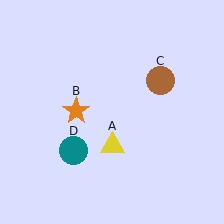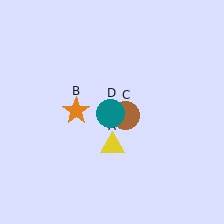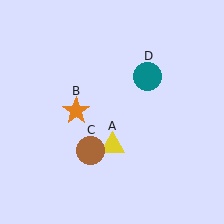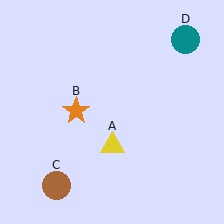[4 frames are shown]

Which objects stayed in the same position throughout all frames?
Yellow triangle (object A) and orange star (object B) remained stationary.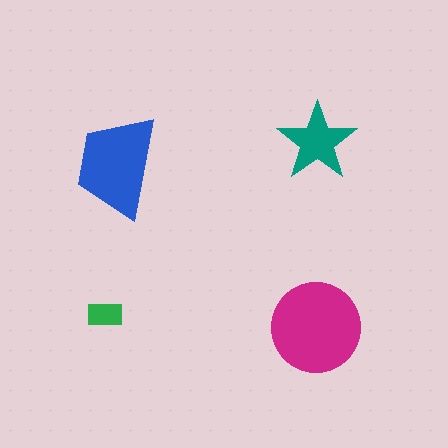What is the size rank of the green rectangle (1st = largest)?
4th.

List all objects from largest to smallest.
The magenta circle, the blue trapezoid, the teal star, the green rectangle.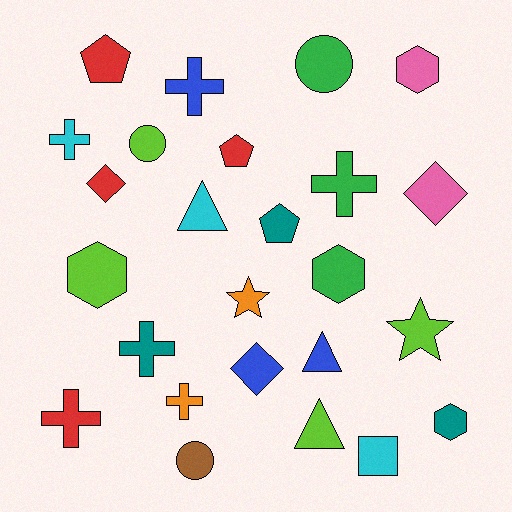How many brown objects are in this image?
There is 1 brown object.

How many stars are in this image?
There are 2 stars.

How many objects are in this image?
There are 25 objects.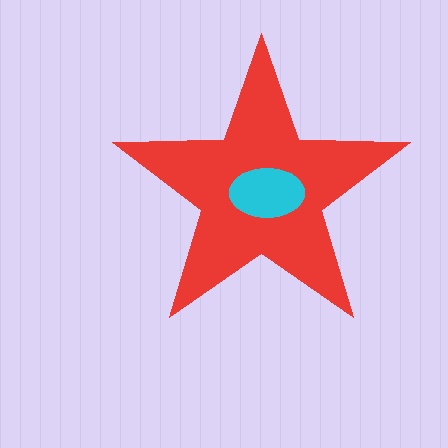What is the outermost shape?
The red star.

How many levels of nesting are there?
2.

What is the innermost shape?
The cyan ellipse.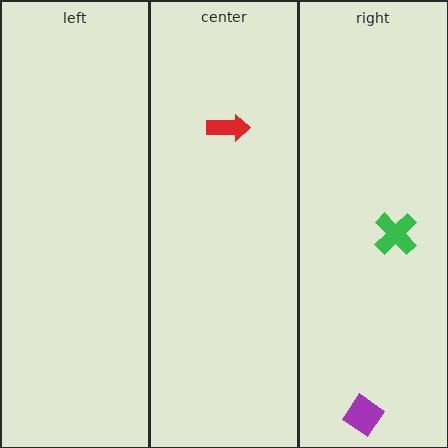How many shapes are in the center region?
1.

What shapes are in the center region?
The red arrow.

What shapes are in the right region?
The purple diamond, the green cross.